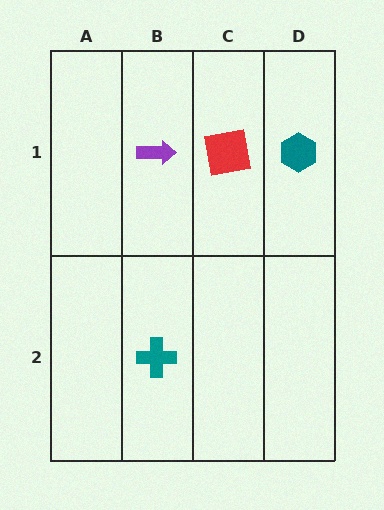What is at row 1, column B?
A purple arrow.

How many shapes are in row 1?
3 shapes.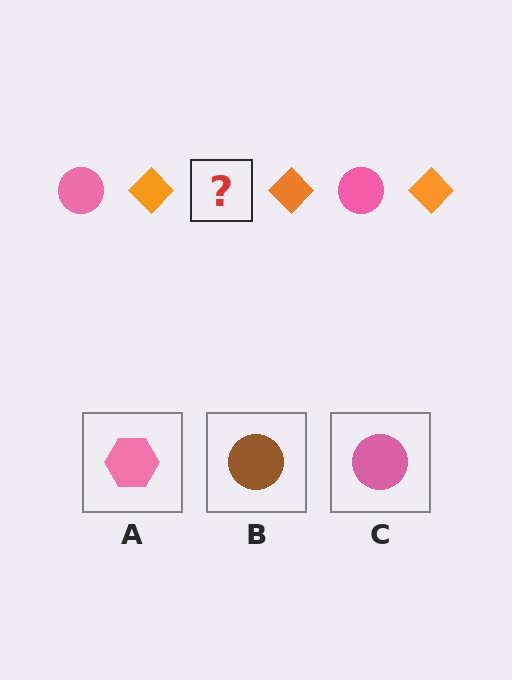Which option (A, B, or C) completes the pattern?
C.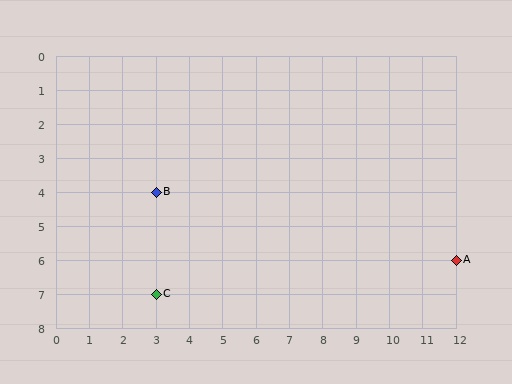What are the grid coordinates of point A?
Point A is at grid coordinates (12, 6).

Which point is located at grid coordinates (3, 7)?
Point C is at (3, 7).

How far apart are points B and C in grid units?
Points B and C are 3 rows apart.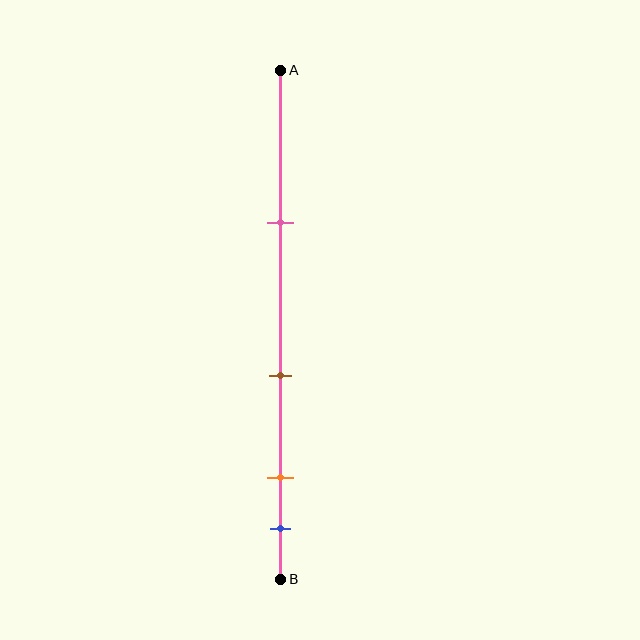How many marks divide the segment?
There are 4 marks dividing the segment.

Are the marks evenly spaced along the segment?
No, the marks are not evenly spaced.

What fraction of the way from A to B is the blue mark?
The blue mark is approximately 90% (0.9) of the way from A to B.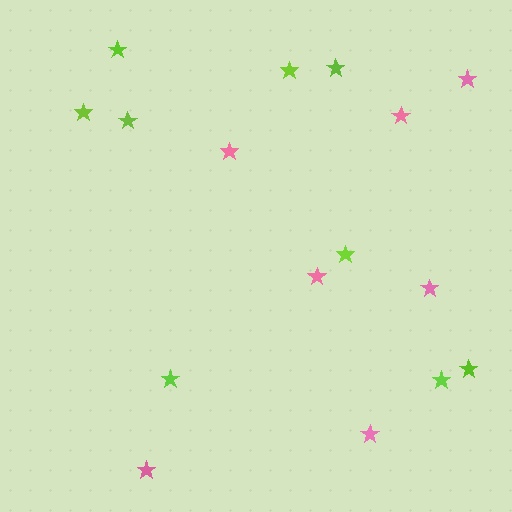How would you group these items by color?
There are 2 groups: one group of pink stars (7) and one group of lime stars (9).